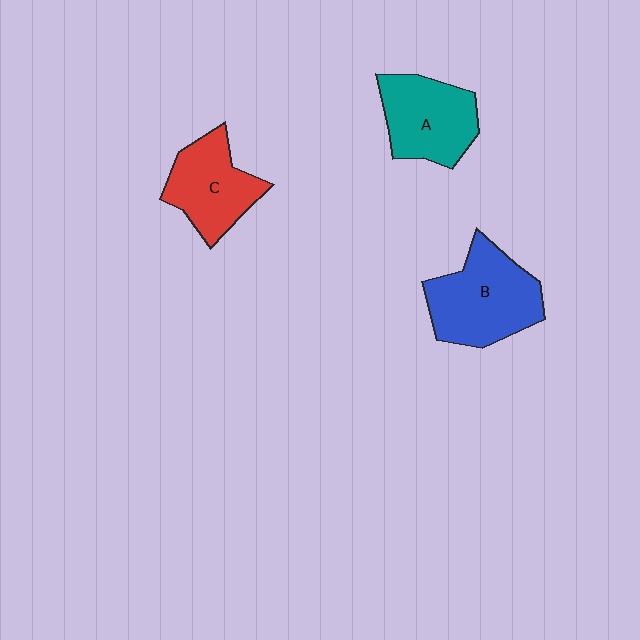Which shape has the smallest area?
Shape C (red).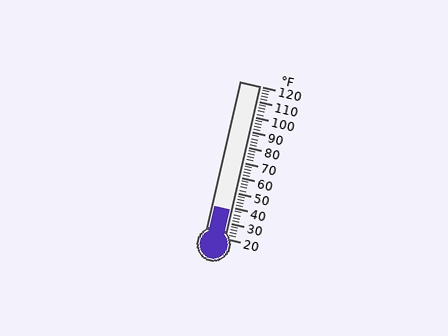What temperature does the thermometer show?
The thermometer shows approximately 38°F.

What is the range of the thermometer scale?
The thermometer scale ranges from 20°F to 120°F.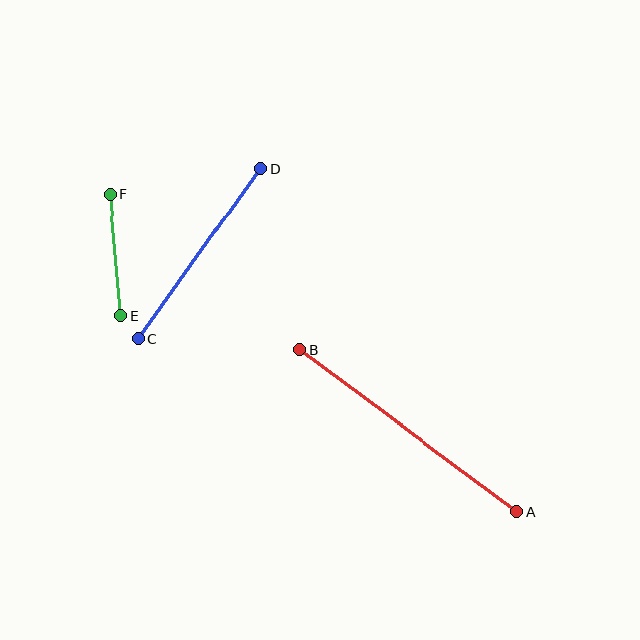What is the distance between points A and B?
The distance is approximately 271 pixels.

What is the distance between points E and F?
The distance is approximately 122 pixels.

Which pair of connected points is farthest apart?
Points A and B are farthest apart.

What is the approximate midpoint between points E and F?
The midpoint is at approximately (115, 255) pixels.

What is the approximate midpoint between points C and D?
The midpoint is at approximately (199, 254) pixels.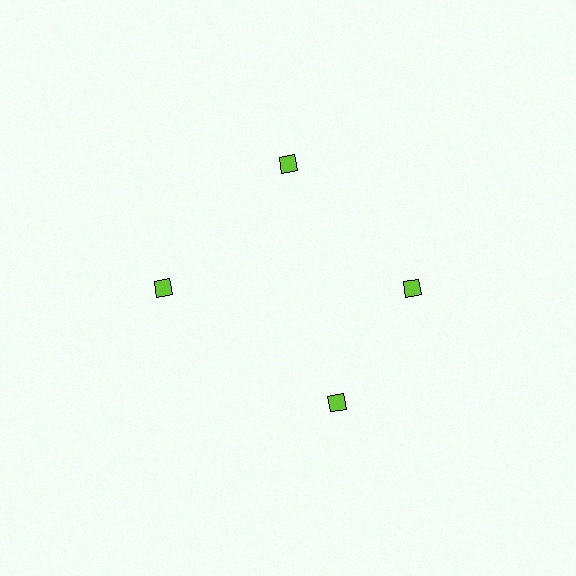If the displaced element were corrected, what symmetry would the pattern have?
It would have 4-fold rotational symmetry — the pattern would map onto itself every 90 degrees.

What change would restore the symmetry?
The symmetry would be restored by rotating it back into even spacing with its neighbors so that all 4 diamonds sit at equal angles and equal distance from the center.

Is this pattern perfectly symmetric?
No. The 4 lime diamonds are arranged in a ring, but one element near the 6 o'clock position is rotated out of alignment along the ring, breaking the 4-fold rotational symmetry.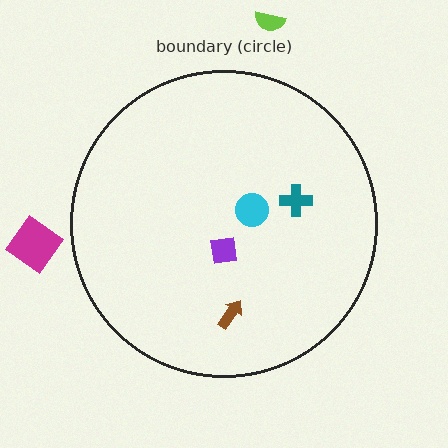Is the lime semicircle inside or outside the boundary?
Outside.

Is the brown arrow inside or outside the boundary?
Inside.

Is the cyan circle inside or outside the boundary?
Inside.